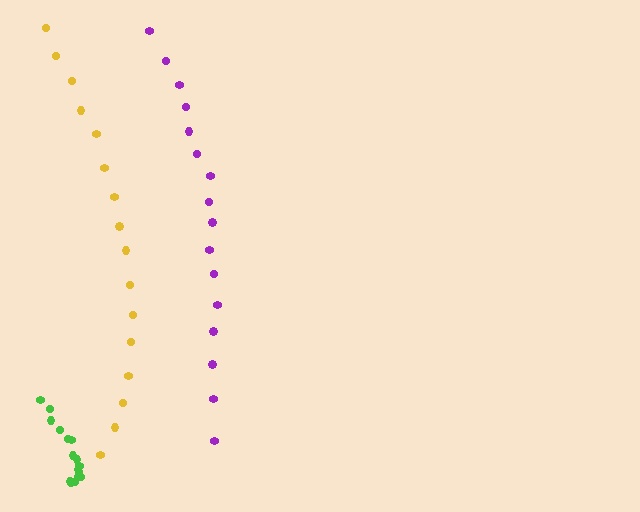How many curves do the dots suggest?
There are 3 distinct paths.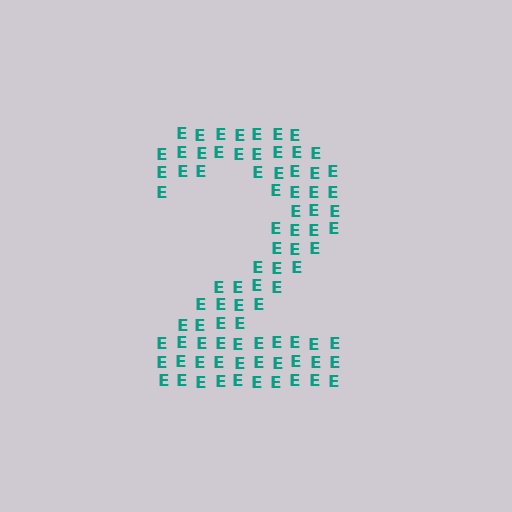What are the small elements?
The small elements are letter E's.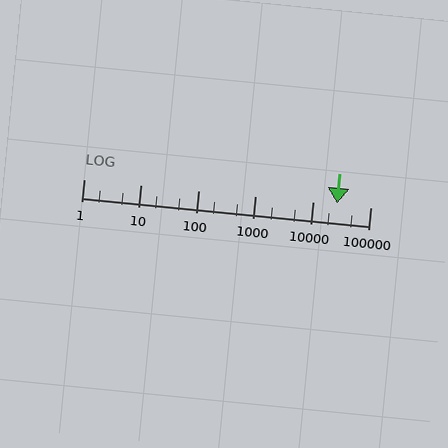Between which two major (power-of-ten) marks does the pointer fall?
The pointer is between 10000 and 100000.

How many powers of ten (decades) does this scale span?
The scale spans 5 decades, from 1 to 100000.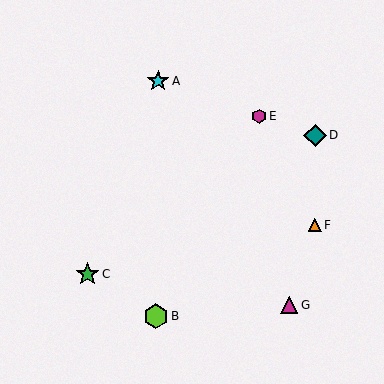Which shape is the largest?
The lime hexagon (labeled B) is the largest.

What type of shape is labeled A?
Shape A is a cyan star.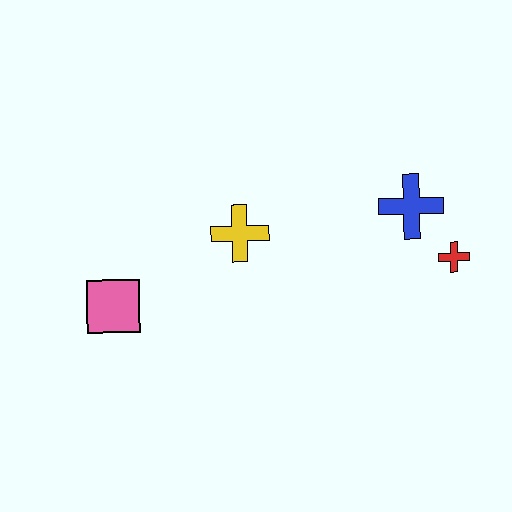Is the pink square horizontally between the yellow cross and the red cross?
No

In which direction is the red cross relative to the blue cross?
The red cross is below the blue cross.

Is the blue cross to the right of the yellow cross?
Yes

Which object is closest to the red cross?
The blue cross is closest to the red cross.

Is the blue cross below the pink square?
No